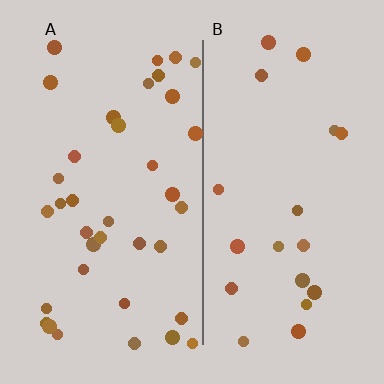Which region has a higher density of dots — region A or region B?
A (the left).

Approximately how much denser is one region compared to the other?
Approximately 1.9× — region A over region B.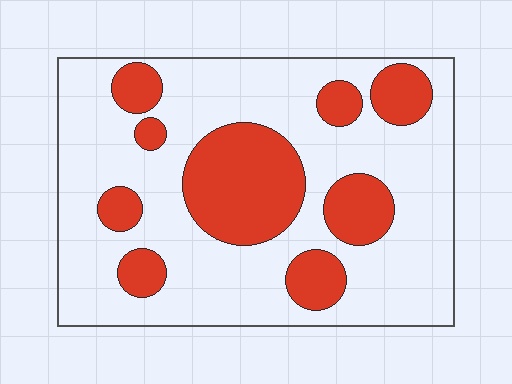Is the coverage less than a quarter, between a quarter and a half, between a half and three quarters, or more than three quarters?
Between a quarter and a half.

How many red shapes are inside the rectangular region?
9.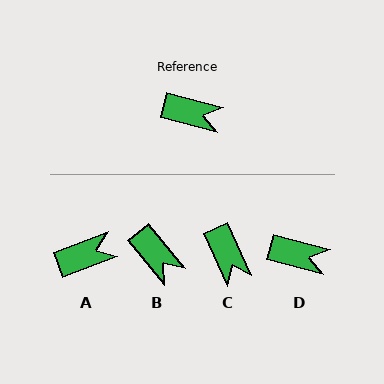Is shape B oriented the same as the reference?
No, it is off by about 36 degrees.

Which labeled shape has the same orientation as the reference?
D.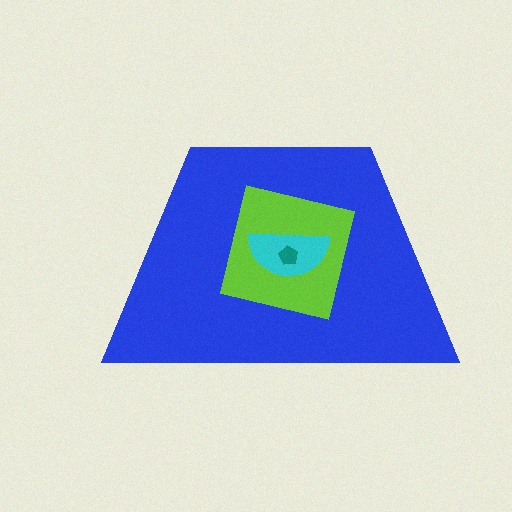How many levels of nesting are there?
4.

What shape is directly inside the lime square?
The cyan semicircle.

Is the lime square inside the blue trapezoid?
Yes.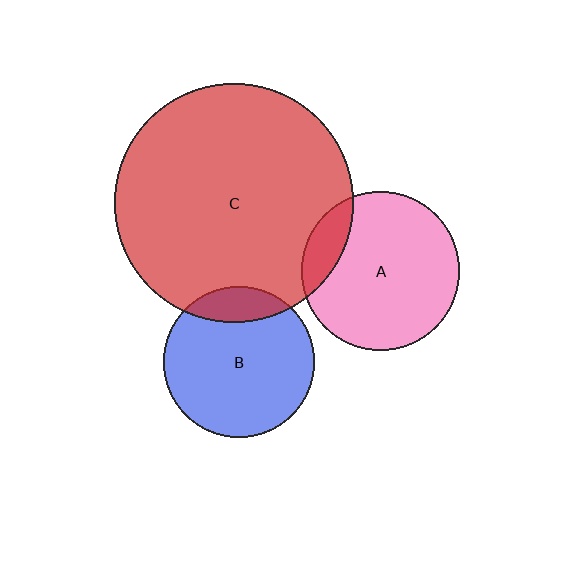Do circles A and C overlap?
Yes.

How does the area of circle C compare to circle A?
Approximately 2.3 times.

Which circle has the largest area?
Circle C (red).